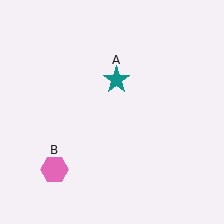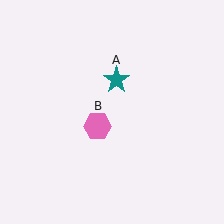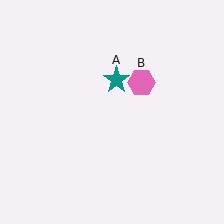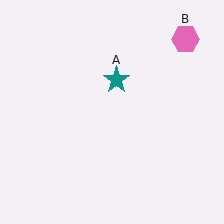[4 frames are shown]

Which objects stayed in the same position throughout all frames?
Teal star (object A) remained stationary.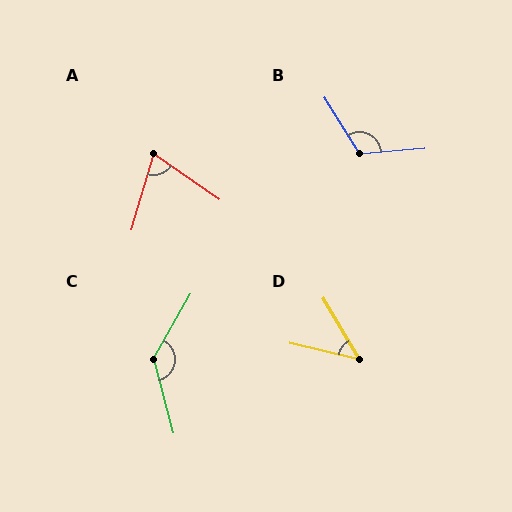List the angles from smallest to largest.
D (46°), A (71°), B (117°), C (135°).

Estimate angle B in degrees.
Approximately 117 degrees.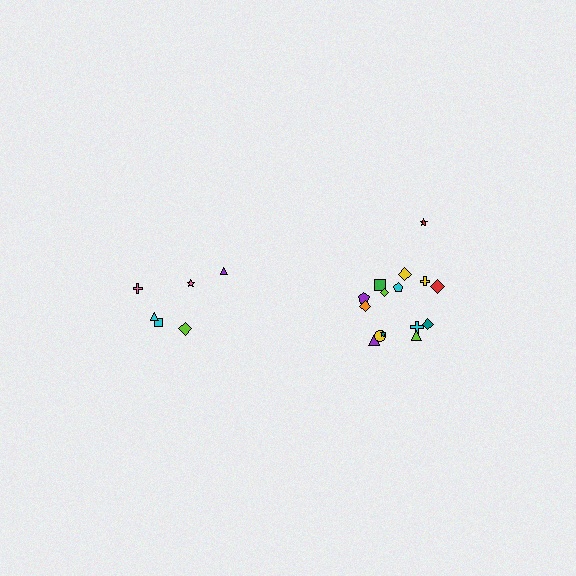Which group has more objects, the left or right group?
The right group.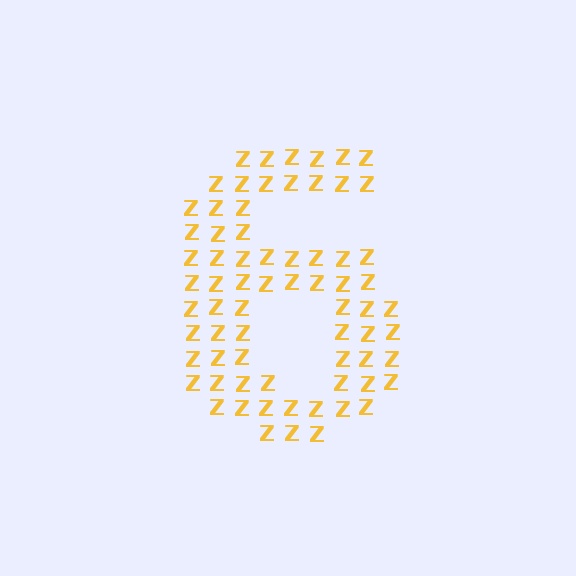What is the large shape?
The large shape is the digit 6.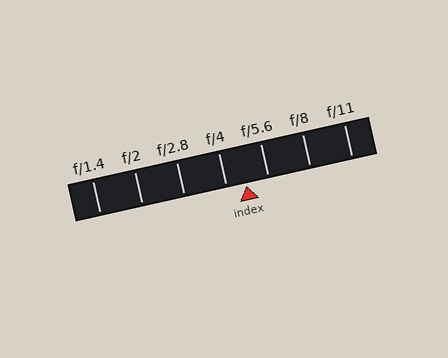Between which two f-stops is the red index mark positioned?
The index mark is between f/4 and f/5.6.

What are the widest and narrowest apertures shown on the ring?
The widest aperture shown is f/1.4 and the narrowest is f/11.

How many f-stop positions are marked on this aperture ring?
There are 7 f-stop positions marked.